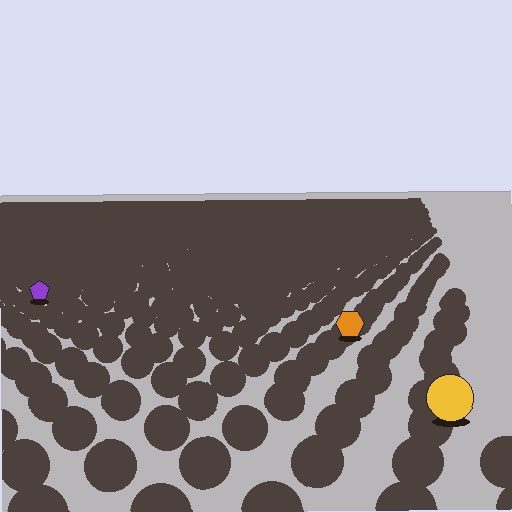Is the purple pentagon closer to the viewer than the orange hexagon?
No. The orange hexagon is closer — you can tell from the texture gradient: the ground texture is coarser near it.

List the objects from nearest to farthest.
From nearest to farthest: the yellow circle, the orange hexagon, the purple pentagon.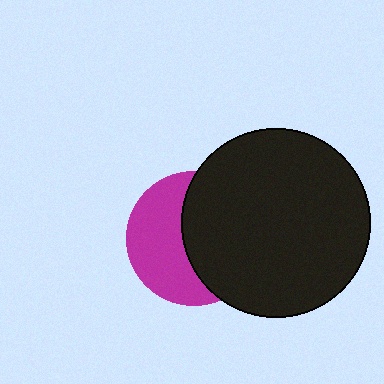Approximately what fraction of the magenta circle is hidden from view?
Roughly 53% of the magenta circle is hidden behind the black circle.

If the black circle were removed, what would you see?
You would see the complete magenta circle.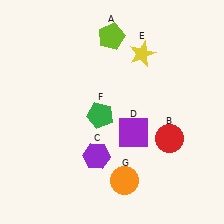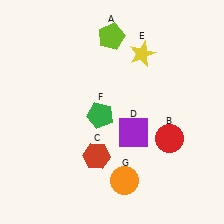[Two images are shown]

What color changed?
The hexagon (C) changed from purple in Image 1 to red in Image 2.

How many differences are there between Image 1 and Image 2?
There is 1 difference between the two images.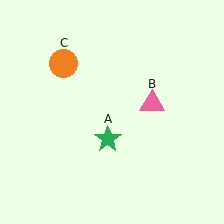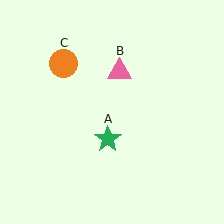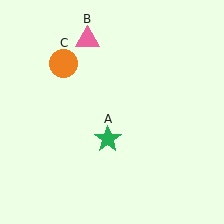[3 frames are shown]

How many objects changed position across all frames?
1 object changed position: pink triangle (object B).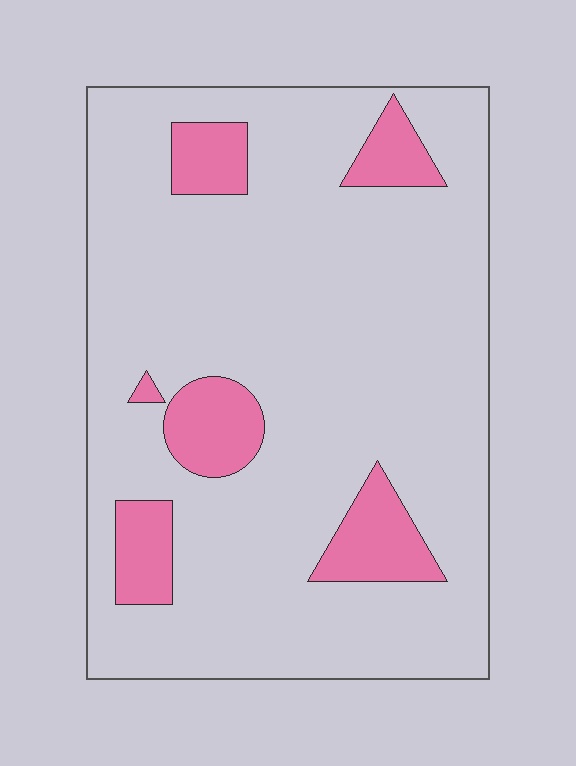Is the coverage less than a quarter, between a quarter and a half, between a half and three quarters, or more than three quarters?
Less than a quarter.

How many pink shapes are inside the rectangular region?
6.